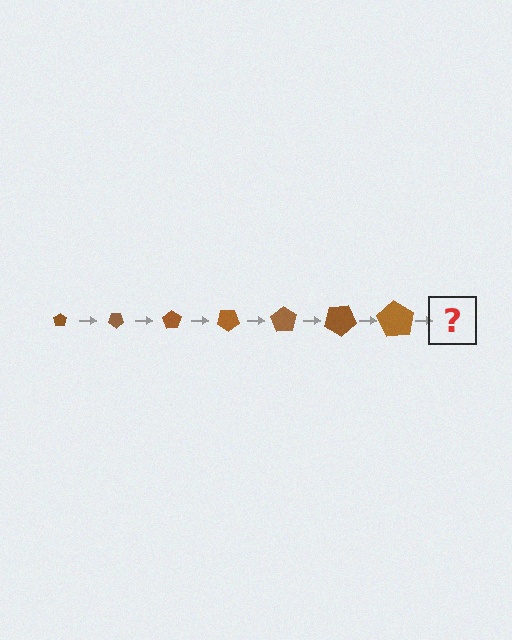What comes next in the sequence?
The next element should be a pentagon, larger than the previous one and rotated 245 degrees from the start.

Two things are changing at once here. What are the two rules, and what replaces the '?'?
The two rules are that the pentagon grows larger each step and it rotates 35 degrees each step. The '?' should be a pentagon, larger than the previous one and rotated 245 degrees from the start.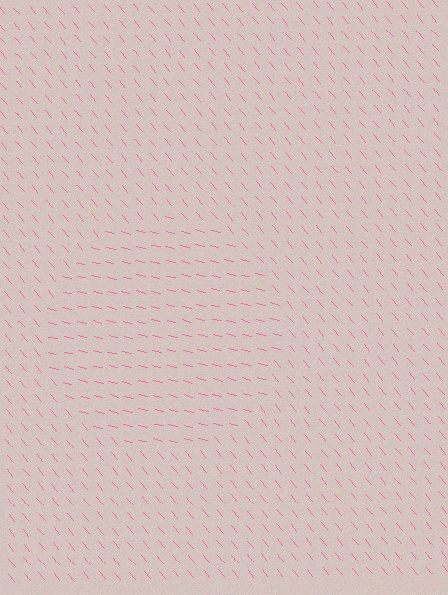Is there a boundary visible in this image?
Yes, there is a texture boundary formed by a change in line orientation.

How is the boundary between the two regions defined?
The boundary is defined purely by a change in line orientation (approximately 36 degrees difference). All lines are the same color and thickness.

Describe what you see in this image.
The image is filled with small pink line segments. A circle region in the image has lines oriented differently from the surrounding lines, creating a visible texture boundary.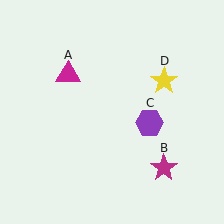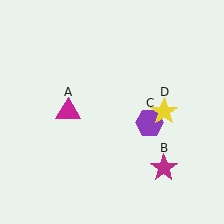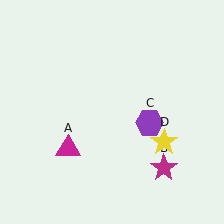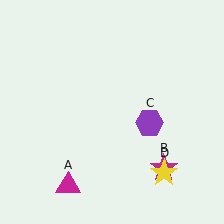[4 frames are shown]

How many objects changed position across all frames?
2 objects changed position: magenta triangle (object A), yellow star (object D).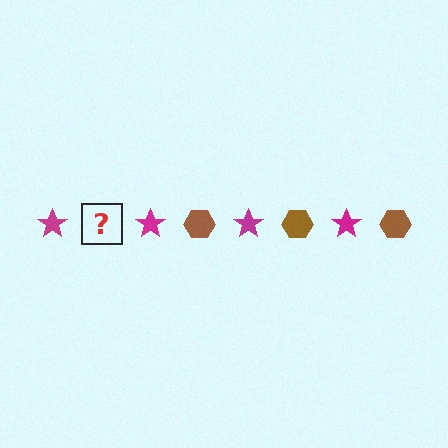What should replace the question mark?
The question mark should be replaced with a brown hexagon.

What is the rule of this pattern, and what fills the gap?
The rule is that the pattern alternates between magenta star and brown hexagon. The gap should be filled with a brown hexagon.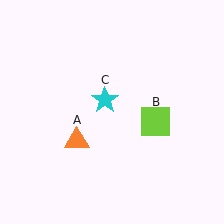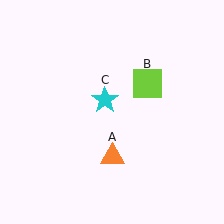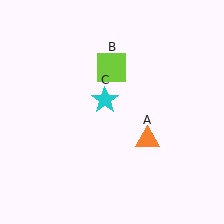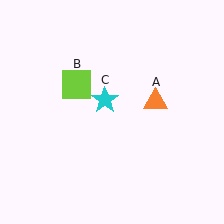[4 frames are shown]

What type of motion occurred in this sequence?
The orange triangle (object A), lime square (object B) rotated counterclockwise around the center of the scene.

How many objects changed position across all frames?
2 objects changed position: orange triangle (object A), lime square (object B).